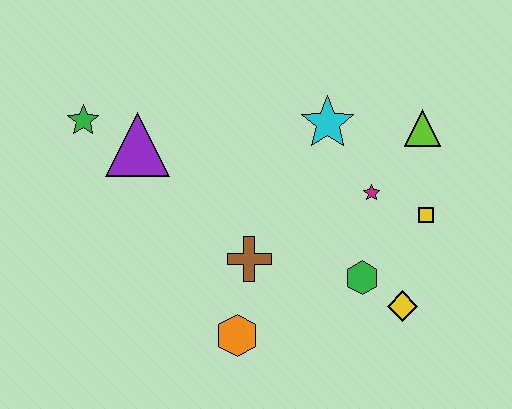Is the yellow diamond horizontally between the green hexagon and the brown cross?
No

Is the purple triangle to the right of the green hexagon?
No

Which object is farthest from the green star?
The yellow diamond is farthest from the green star.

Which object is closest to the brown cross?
The orange hexagon is closest to the brown cross.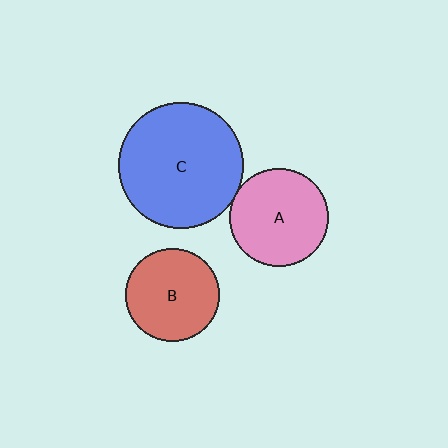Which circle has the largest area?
Circle C (blue).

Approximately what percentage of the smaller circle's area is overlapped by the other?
Approximately 5%.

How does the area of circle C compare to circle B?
Approximately 1.8 times.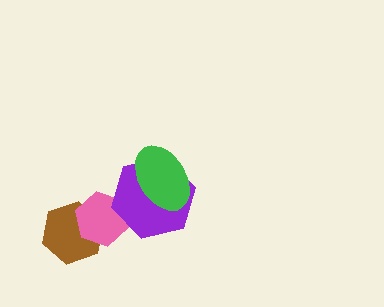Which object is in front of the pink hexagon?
The purple hexagon is in front of the pink hexagon.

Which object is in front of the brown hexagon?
The pink hexagon is in front of the brown hexagon.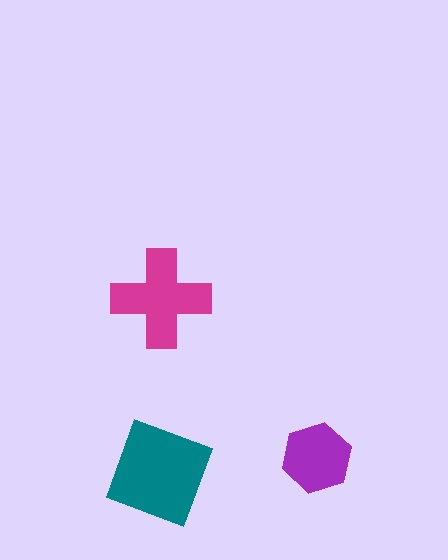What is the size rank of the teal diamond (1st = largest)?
1st.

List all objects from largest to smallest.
The teal diamond, the magenta cross, the purple hexagon.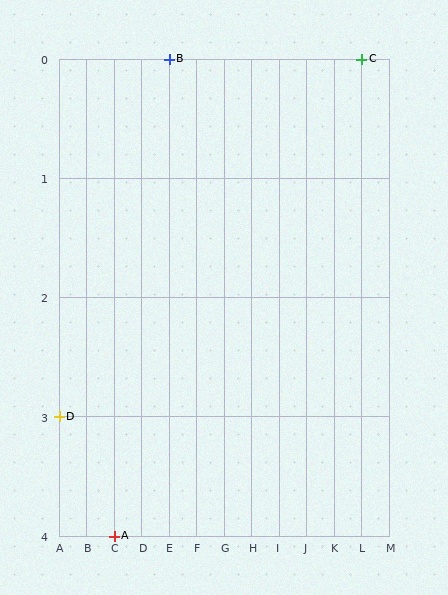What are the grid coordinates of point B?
Point B is at grid coordinates (E, 0).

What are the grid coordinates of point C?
Point C is at grid coordinates (L, 0).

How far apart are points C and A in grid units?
Points C and A are 9 columns and 4 rows apart (about 9.8 grid units diagonally).